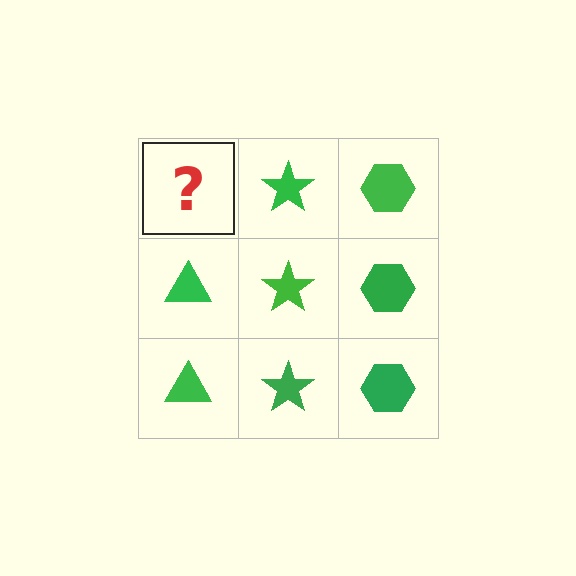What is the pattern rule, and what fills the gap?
The rule is that each column has a consistent shape. The gap should be filled with a green triangle.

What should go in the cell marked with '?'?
The missing cell should contain a green triangle.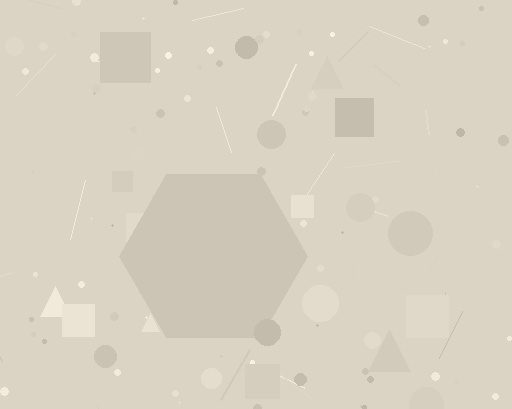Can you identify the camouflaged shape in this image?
The camouflaged shape is a hexagon.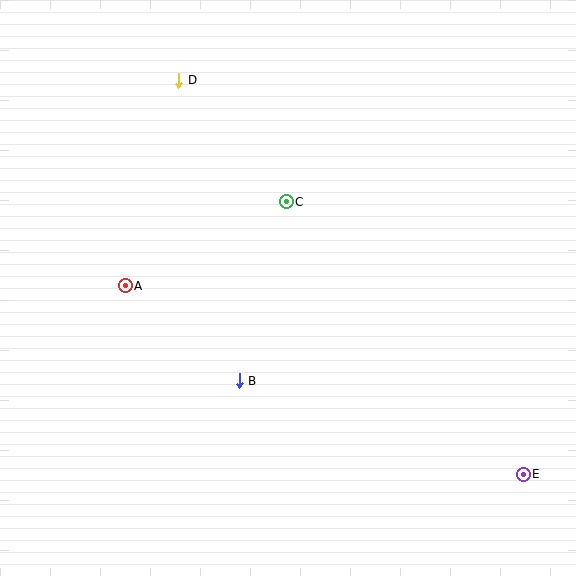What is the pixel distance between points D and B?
The distance between D and B is 307 pixels.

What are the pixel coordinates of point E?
Point E is at (523, 474).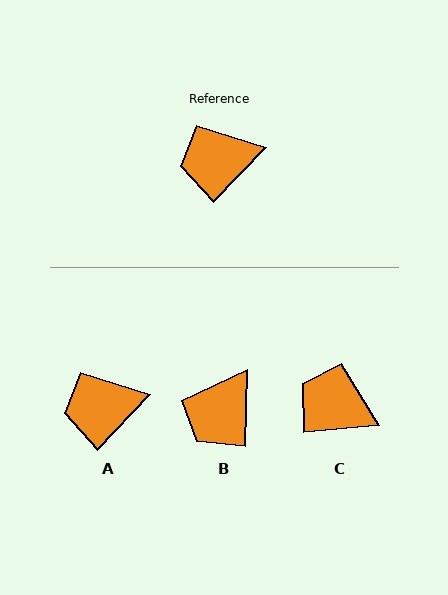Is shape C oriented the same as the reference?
No, it is off by about 40 degrees.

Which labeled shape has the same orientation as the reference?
A.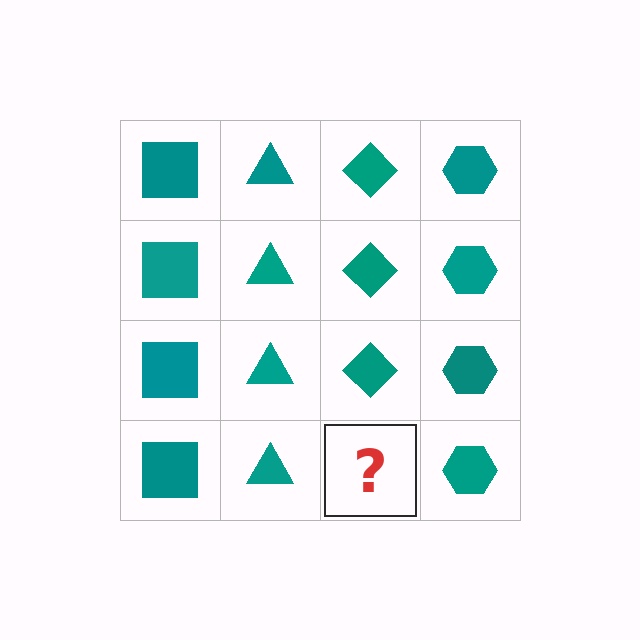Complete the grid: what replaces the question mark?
The question mark should be replaced with a teal diamond.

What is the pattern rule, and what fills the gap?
The rule is that each column has a consistent shape. The gap should be filled with a teal diamond.